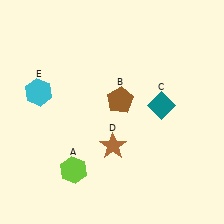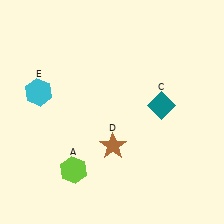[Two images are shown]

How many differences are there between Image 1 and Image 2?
There is 1 difference between the two images.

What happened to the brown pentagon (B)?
The brown pentagon (B) was removed in Image 2. It was in the top-right area of Image 1.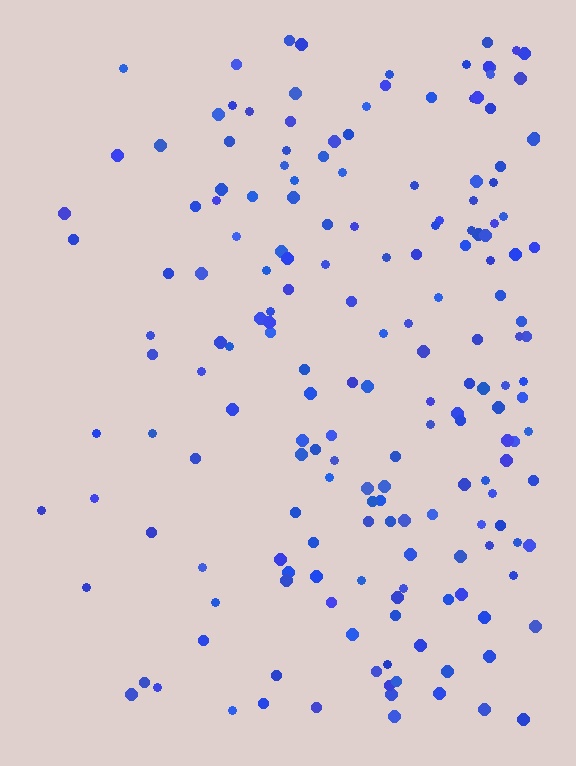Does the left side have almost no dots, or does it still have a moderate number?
Still a moderate number, just noticeably fewer than the right.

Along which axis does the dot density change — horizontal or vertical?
Horizontal.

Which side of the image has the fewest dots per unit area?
The left.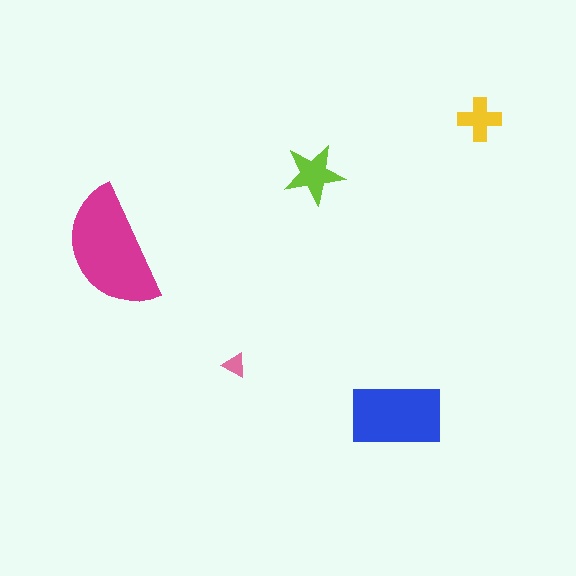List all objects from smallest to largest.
The pink triangle, the yellow cross, the lime star, the blue rectangle, the magenta semicircle.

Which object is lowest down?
The blue rectangle is bottommost.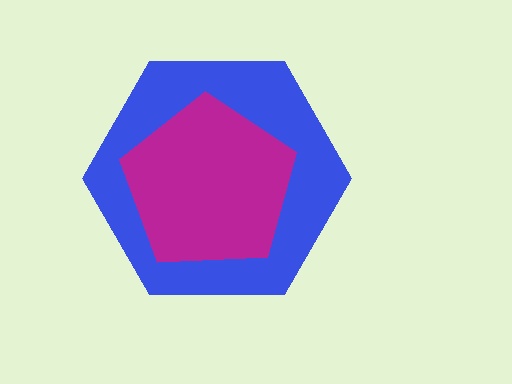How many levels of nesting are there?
2.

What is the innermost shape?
The magenta pentagon.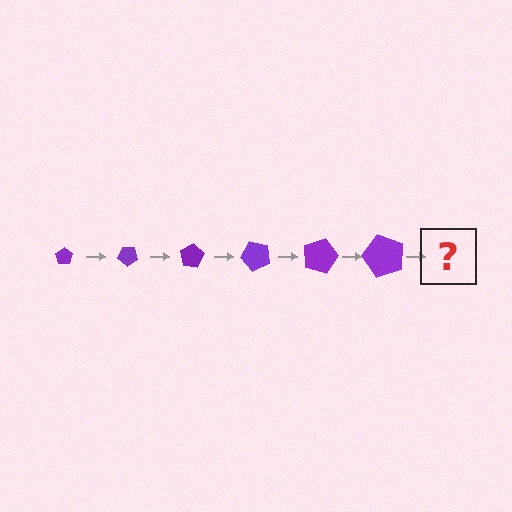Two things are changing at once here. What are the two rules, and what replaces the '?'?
The two rules are that the pentagon grows larger each step and it rotates 40 degrees each step. The '?' should be a pentagon, larger than the previous one and rotated 240 degrees from the start.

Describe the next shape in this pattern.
It should be a pentagon, larger than the previous one and rotated 240 degrees from the start.